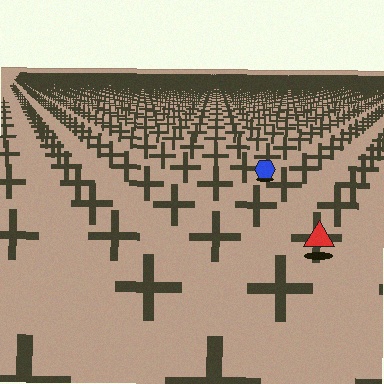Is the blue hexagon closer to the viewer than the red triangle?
No. The red triangle is closer — you can tell from the texture gradient: the ground texture is coarser near it.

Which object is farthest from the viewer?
The blue hexagon is farthest from the viewer. It appears smaller and the ground texture around it is denser.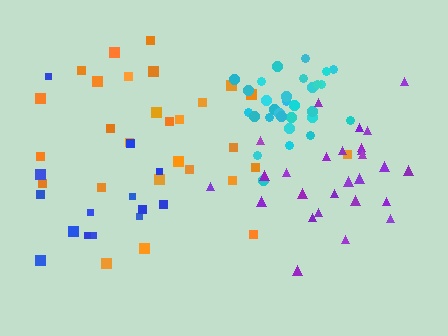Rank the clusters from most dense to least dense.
cyan, purple, orange, blue.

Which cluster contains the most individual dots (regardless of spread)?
Cyan (30).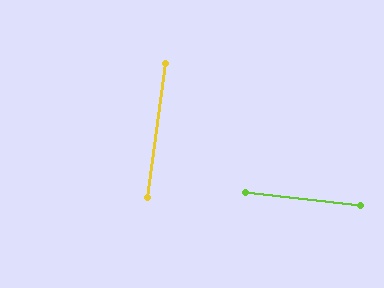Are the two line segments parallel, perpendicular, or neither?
Perpendicular — they meet at approximately 89°.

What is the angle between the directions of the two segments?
Approximately 89 degrees.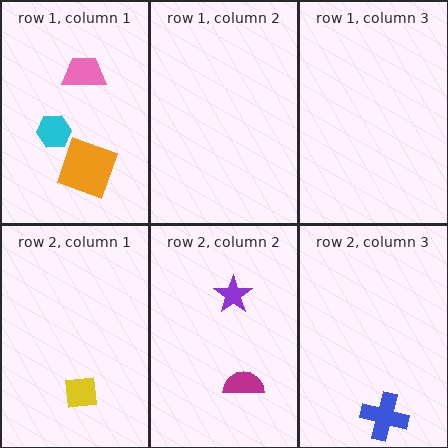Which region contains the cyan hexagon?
The row 1, column 1 region.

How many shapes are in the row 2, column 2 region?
2.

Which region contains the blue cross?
The row 2, column 3 region.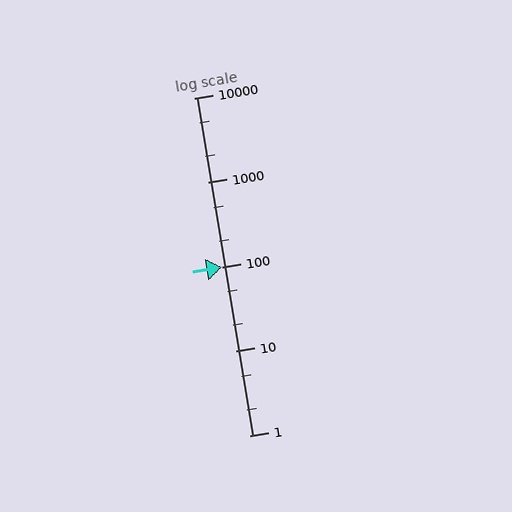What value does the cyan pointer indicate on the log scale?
The pointer indicates approximately 100.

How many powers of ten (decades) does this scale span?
The scale spans 4 decades, from 1 to 10000.